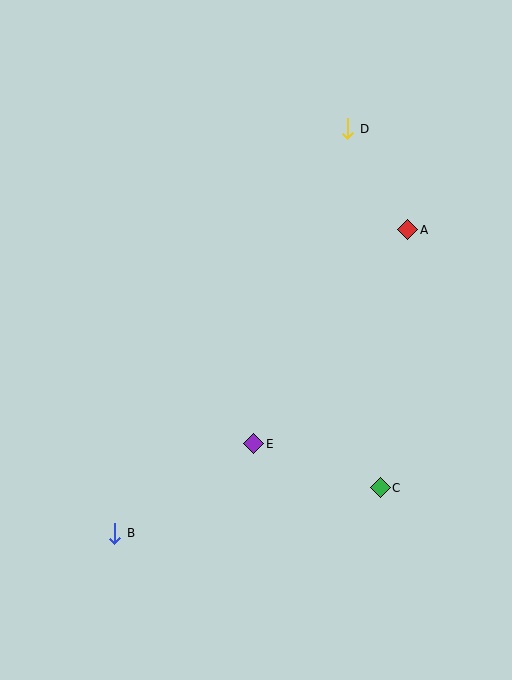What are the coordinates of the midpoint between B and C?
The midpoint between B and C is at (248, 511).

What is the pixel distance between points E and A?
The distance between E and A is 264 pixels.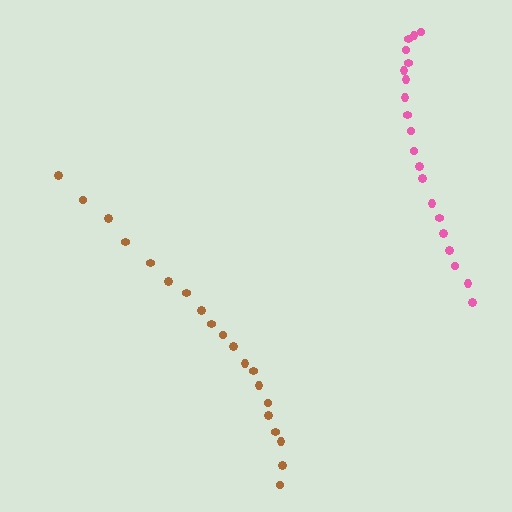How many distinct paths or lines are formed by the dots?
There are 2 distinct paths.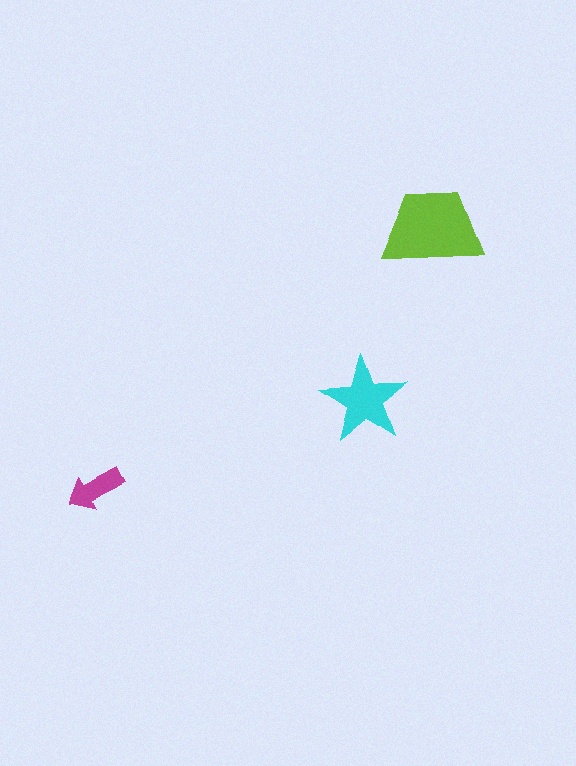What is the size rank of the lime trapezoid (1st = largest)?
1st.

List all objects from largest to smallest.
The lime trapezoid, the cyan star, the magenta arrow.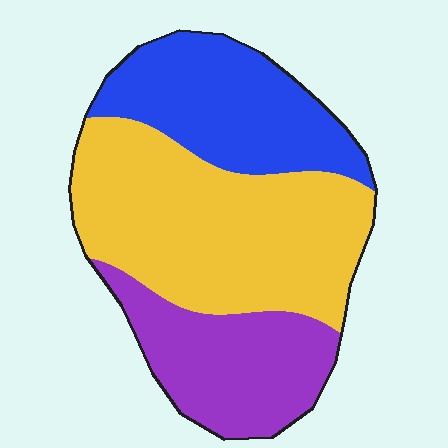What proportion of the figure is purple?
Purple takes up about one quarter (1/4) of the figure.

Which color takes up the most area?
Yellow, at roughly 50%.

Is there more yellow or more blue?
Yellow.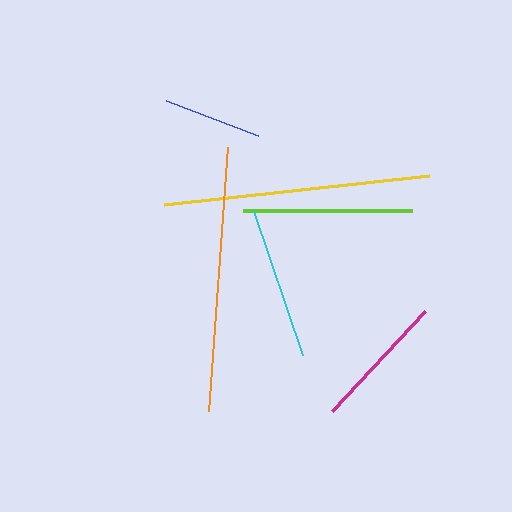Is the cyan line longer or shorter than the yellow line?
The yellow line is longer than the cyan line.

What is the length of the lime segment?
The lime segment is approximately 168 pixels long.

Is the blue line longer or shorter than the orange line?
The orange line is longer than the blue line.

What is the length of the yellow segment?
The yellow segment is approximately 266 pixels long.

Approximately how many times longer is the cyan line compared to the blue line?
The cyan line is approximately 1.5 times the length of the blue line.